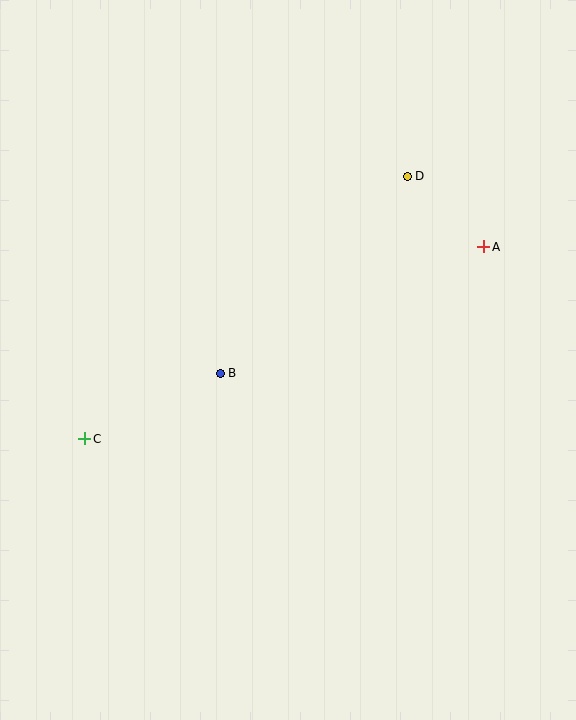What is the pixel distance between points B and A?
The distance between B and A is 293 pixels.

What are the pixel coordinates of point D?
Point D is at (407, 176).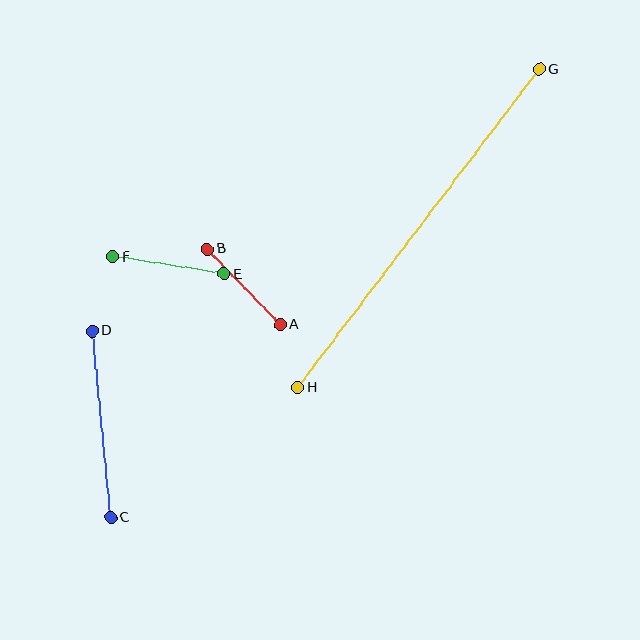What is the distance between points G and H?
The distance is approximately 399 pixels.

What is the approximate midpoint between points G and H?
The midpoint is at approximately (419, 229) pixels.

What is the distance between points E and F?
The distance is approximately 113 pixels.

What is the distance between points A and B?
The distance is approximately 105 pixels.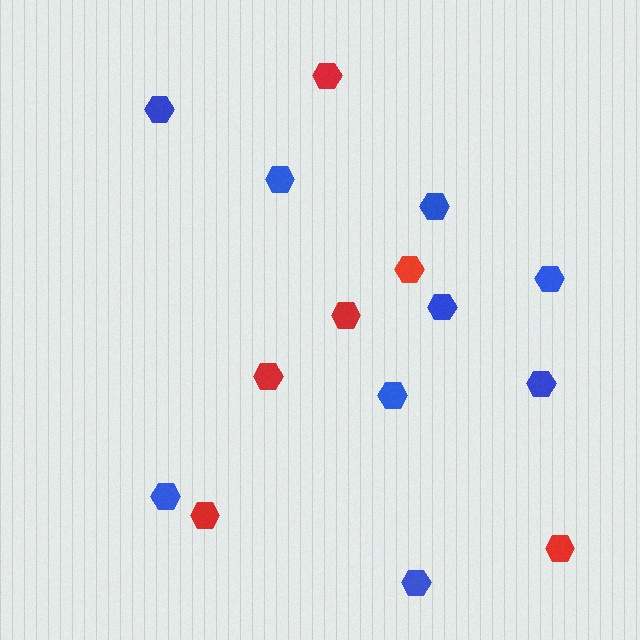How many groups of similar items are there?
There are 2 groups: one group of blue hexagons (9) and one group of red hexagons (6).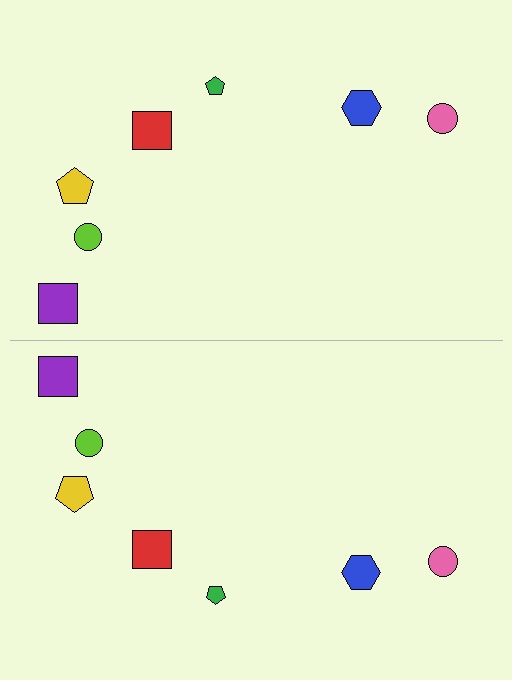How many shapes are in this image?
There are 14 shapes in this image.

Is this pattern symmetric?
Yes, this pattern has bilateral (reflection) symmetry.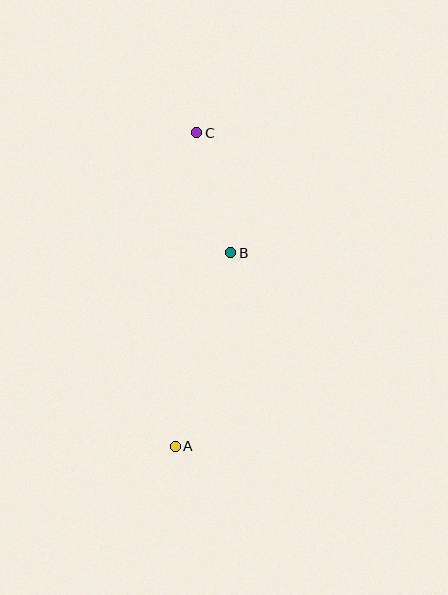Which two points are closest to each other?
Points B and C are closest to each other.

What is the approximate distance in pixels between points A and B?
The distance between A and B is approximately 201 pixels.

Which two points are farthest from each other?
Points A and C are farthest from each other.